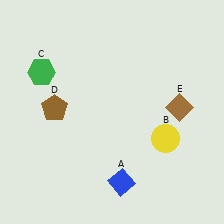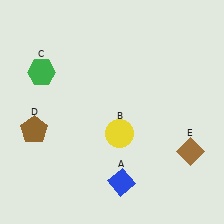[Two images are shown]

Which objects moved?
The objects that moved are: the yellow circle (B), the brown pentagon (D), the brown diamond (E).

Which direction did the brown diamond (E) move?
The brown diamond (E) moved down.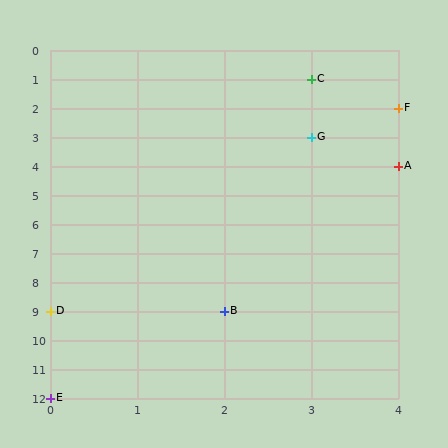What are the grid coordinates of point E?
Point E is at grid coordinates (0, 12).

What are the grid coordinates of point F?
Point F is at grid coordinates (4, 2).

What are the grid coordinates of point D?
Point D is at grid coordinates (0, 9).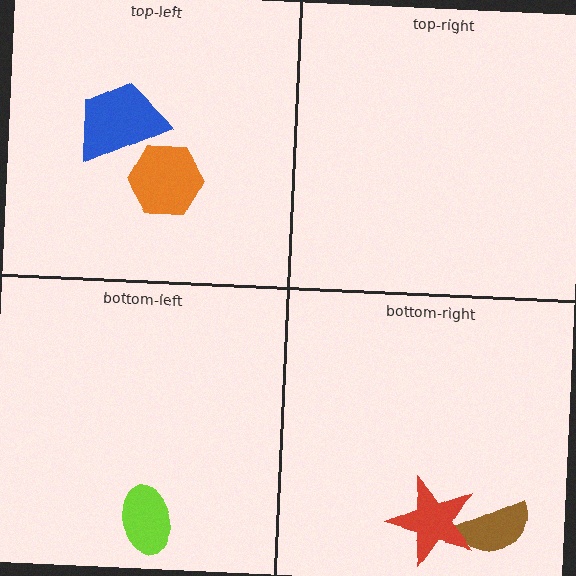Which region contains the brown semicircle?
The bottom-right region.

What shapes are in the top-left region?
The orange hexagon, the blue trapezoid.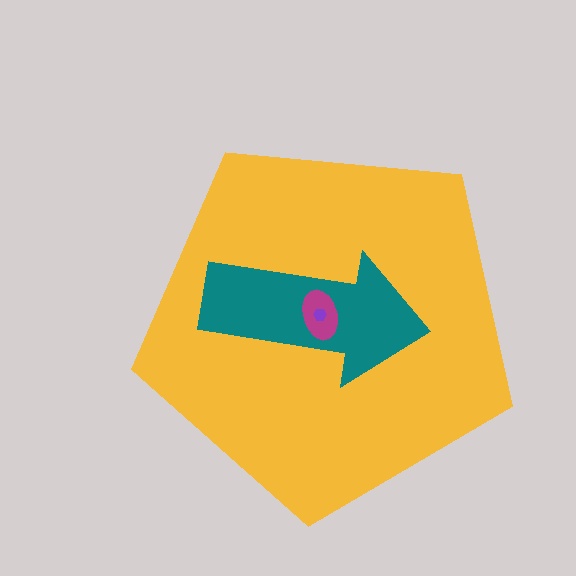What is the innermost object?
The purple hexagon.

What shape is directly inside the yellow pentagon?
The teal arrow.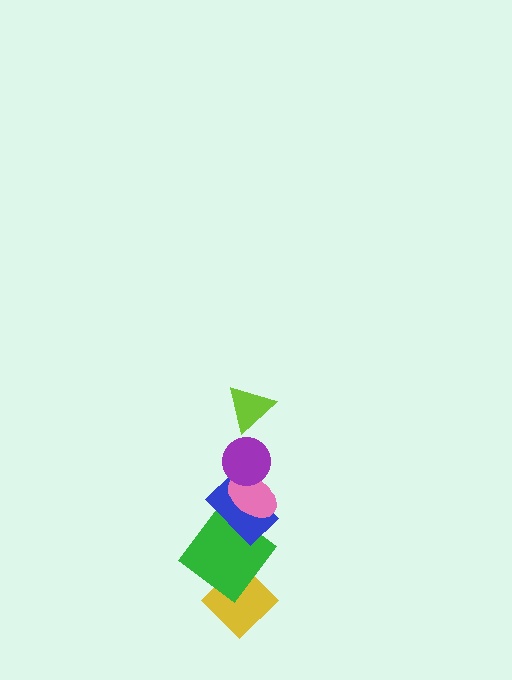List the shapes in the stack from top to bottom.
From top to bottom: the lime triangle, the purple circle, the pink ellipse, the blue rectangle, the green diamond, the yellow diamond.